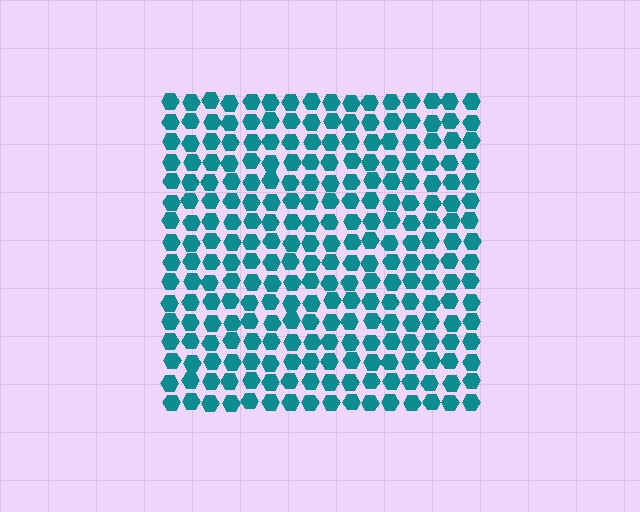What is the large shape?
The large shape is a square.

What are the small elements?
The small elements are hexagons.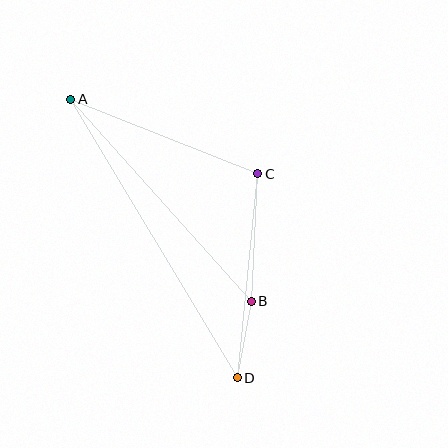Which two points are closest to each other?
Points B and D are closest to each other.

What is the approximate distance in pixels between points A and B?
The distance between A and B is approximately 271 pixels.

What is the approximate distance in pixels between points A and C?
The distance between A and C is approximately 201 pixels.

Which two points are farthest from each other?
Points A and D are farthest from each other.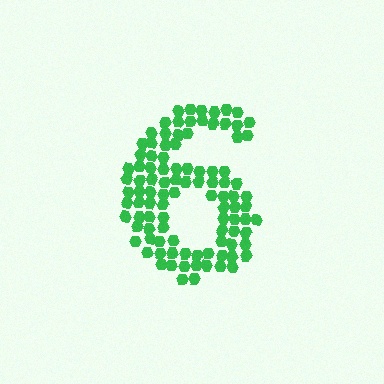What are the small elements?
The small elements are hexagons.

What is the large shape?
The large shape is the digit 6.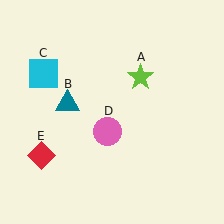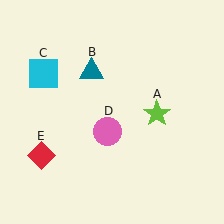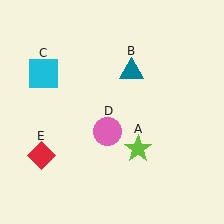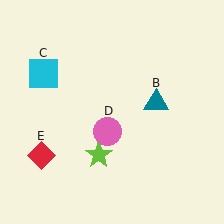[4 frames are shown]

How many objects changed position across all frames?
2 objects changed position: lime star (object A), teal triangle (object B).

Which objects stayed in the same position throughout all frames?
Cyan square (object C) and pink circle (object D) and red diamond (object E) remained stationary.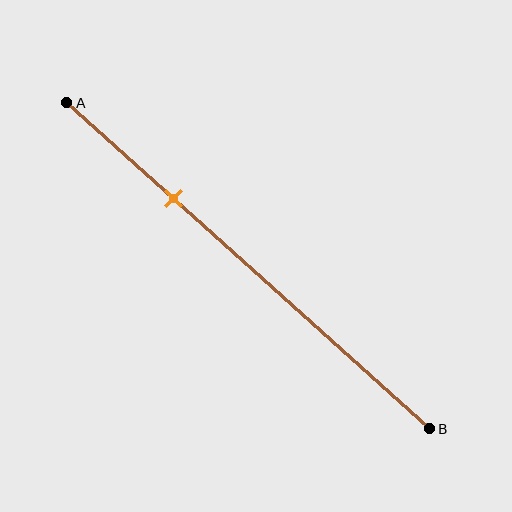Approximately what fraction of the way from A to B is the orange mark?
The orange mark is approximately 30% of the way from A to B.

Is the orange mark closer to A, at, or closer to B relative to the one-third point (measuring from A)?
The orange mark is closer to point A than the one-third point of segment AB.